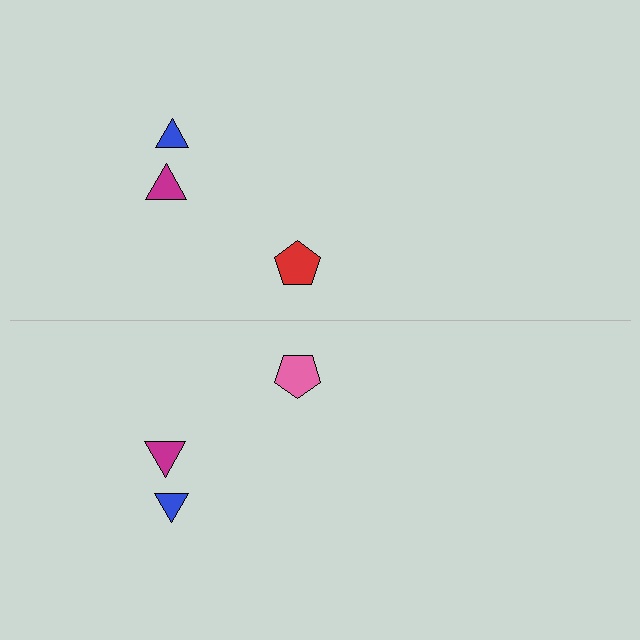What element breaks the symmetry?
The pink pentagon on the bottom side breaks the symmetry — its mirror counterpart is red.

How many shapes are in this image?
There are 6 shapes in this image.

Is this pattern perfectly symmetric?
No, the pattern is not perfectly symmetric. The pink pentagon on the bottom side breaks the symmetry — its mirror counterpart is red.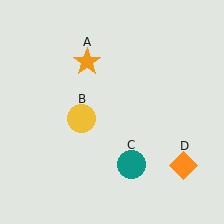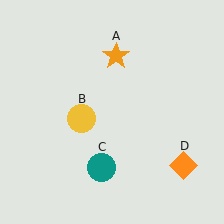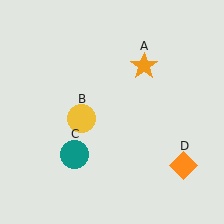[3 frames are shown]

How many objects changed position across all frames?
2 objects changed position: orange star (object A), teal circle (object C).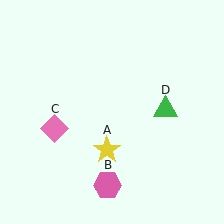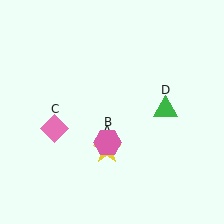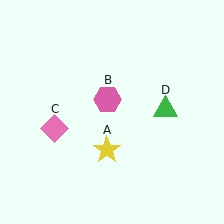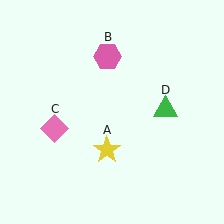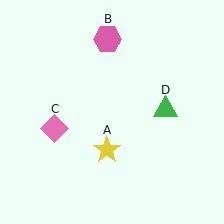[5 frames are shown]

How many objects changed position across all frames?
1 object changed position: pink hexagon (object B).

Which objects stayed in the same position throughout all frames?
Yellow star (object A) and pink diamond (object C) and green triangle (object D) remained stationary.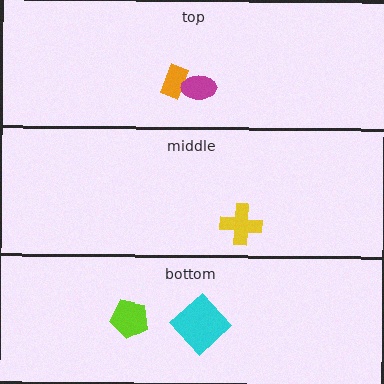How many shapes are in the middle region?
1.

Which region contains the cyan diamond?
The bottom region.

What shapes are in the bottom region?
The cyan diamond, the lime pentagon.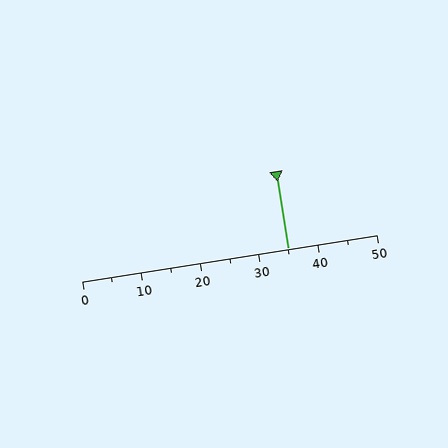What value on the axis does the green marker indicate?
The marker indicates approximately 35.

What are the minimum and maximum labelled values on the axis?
The axis runs from 0 to 50.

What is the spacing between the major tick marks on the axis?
The major ticks are spaced 10 apart.